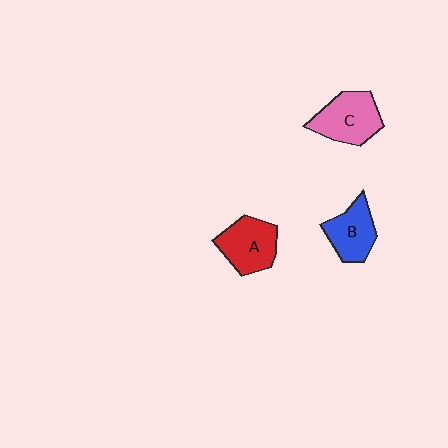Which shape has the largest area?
Shape C (pink).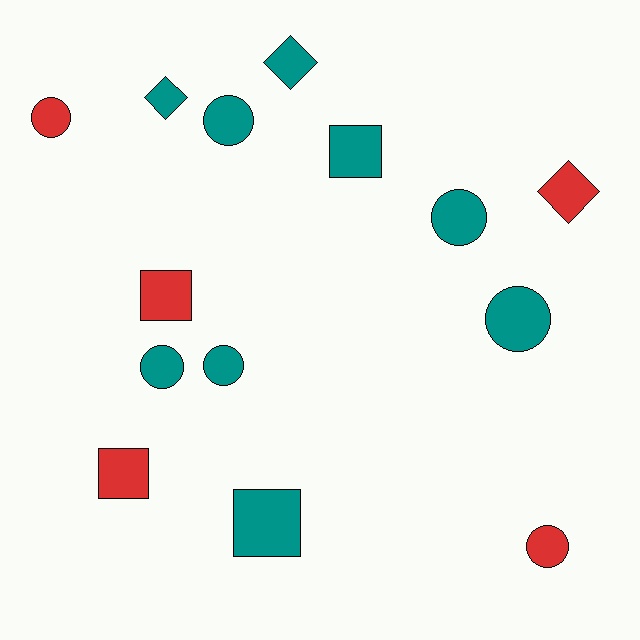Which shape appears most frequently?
Circle, with 7 objects.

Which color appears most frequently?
Teal, with 9 objects.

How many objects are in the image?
There are 14 objects.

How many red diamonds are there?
There is 1 red diamond.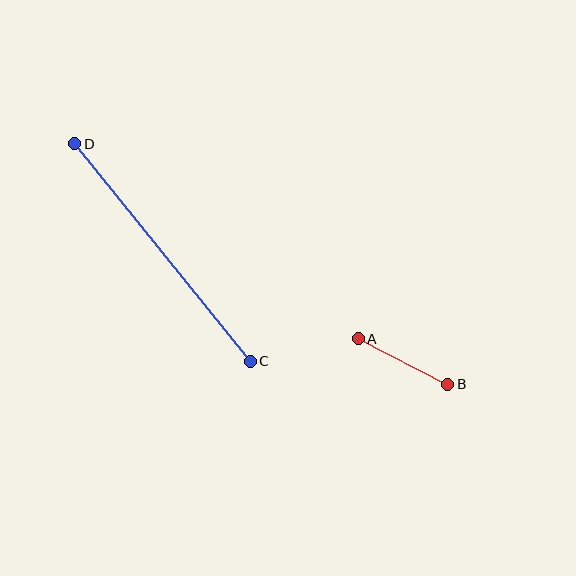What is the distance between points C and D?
The distance is approximately 279 pixels.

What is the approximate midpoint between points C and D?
The midpoint is at approximately (162, 253) pixels.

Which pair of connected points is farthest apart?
Points C and D are farthest apart.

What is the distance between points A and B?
The distance is approximately 100 pixels.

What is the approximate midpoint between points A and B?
The midpoint is at approximately (403, 362) pixels.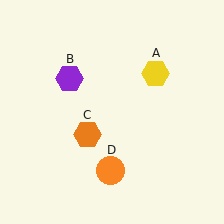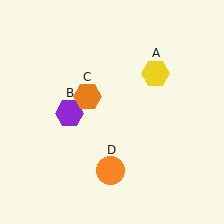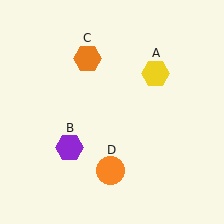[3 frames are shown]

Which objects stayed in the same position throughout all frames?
Yellow hexagon (object A) and orange circle (object D) remained stationary.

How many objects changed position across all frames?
2 objects changed position: purple hexagon (object B), orange hexagon (object C).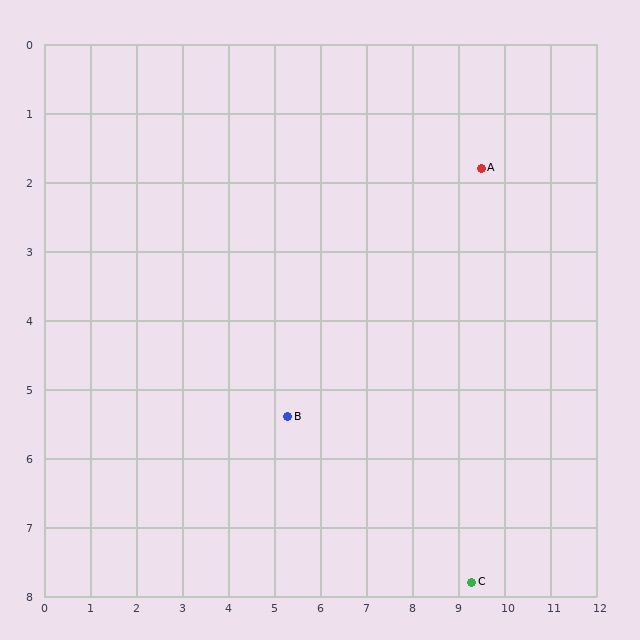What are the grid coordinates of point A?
Point A is at approximately (9.5, 1.8).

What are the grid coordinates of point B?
Point B is at approximately (5.3, 5.4).